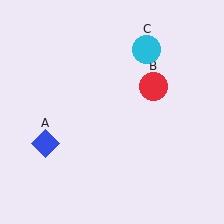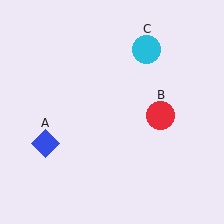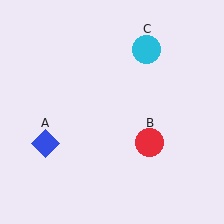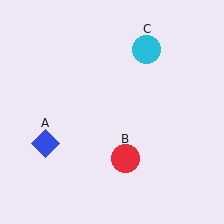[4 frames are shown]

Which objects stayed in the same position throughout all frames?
Blue diamond (object A) and cyan circle (object C) remained stationary.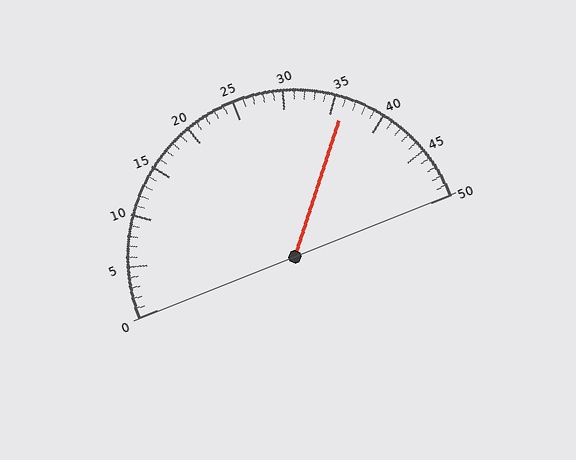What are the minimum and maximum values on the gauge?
The gauge ranges from 0 to 50.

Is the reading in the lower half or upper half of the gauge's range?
The reading is in the upper half of the range (0 to 50).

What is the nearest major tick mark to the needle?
The nearest major tick mark is 35.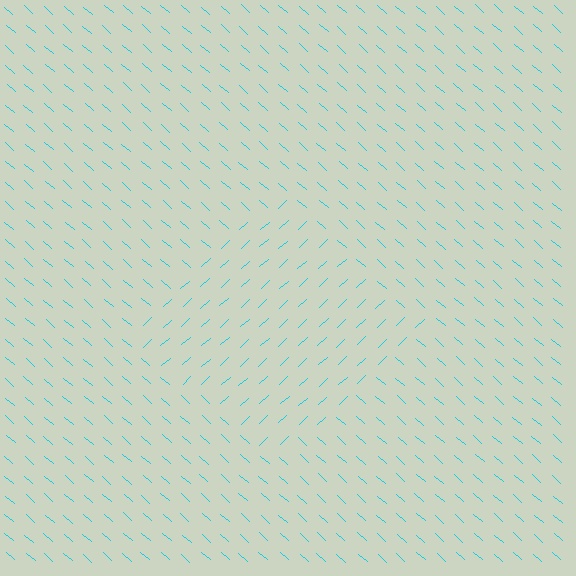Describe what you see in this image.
The image is filled with small cyan line segments. A diamond region in the image has lines oriented differently from the surrounding lines, creating a visible texture boundary.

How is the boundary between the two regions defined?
The boundary is defined purely by a change in line orientation (approximately 84 degrees difference). All lines are the same color and thickness.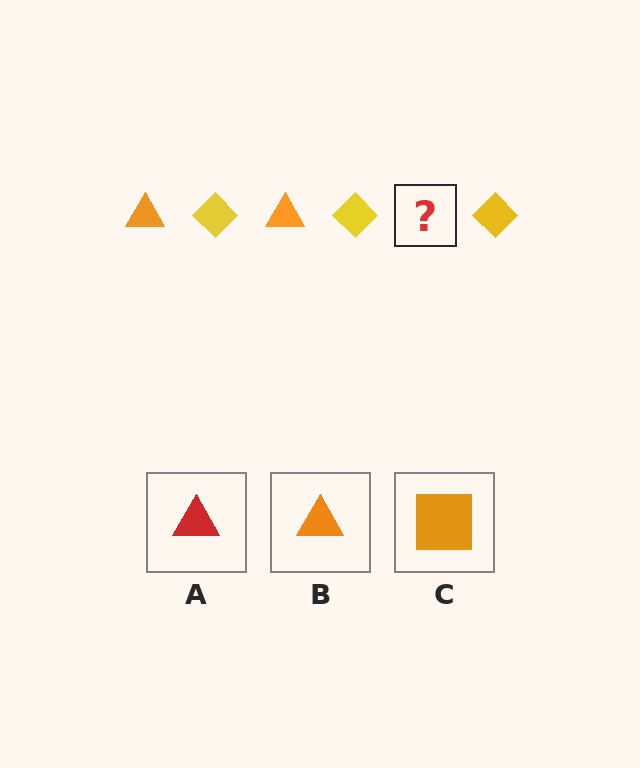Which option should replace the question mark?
Option B.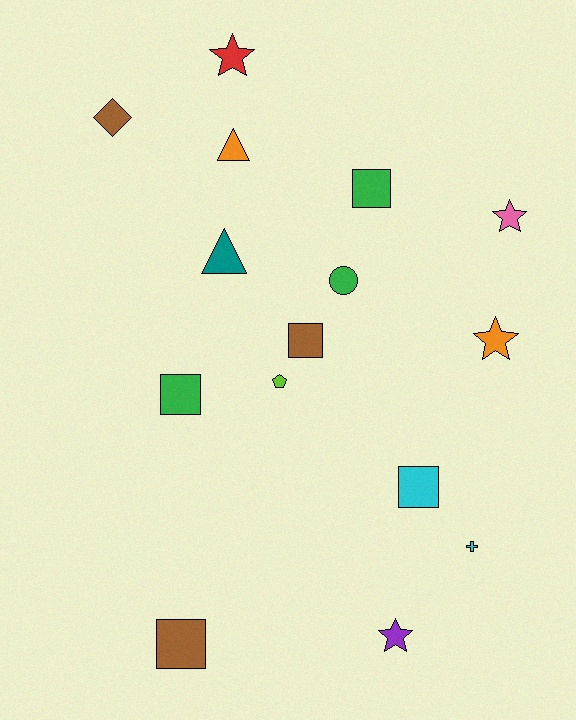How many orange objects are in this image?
There are 2 orange objects.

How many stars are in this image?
There are 4 stars.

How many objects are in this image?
There are 15 objects.